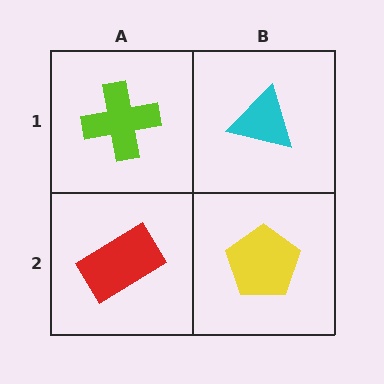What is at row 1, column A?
A lime cross.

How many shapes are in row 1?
2 shapes.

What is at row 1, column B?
A cyan triangle.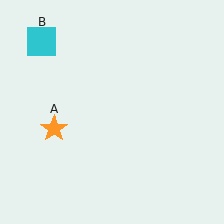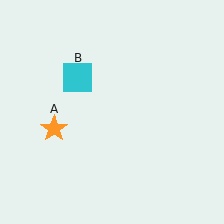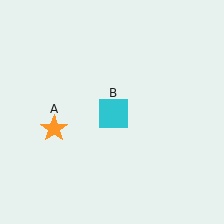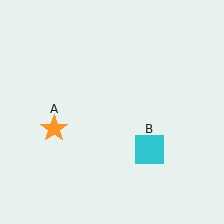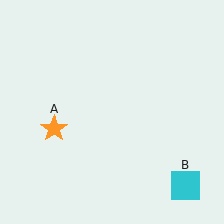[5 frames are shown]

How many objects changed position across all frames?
1 object changed position: cyan square (object B).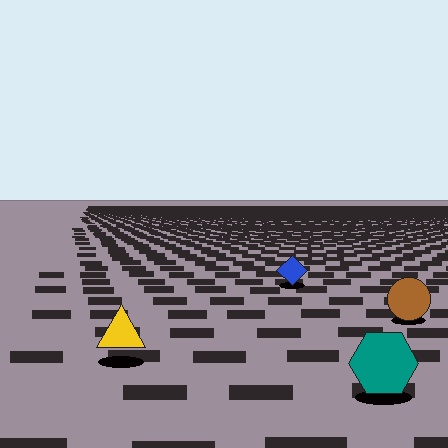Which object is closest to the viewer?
The teal hexagon is closest. The texture marks near it are larger and more spread out.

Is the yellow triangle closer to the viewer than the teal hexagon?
No. The teal hexagon is closer — you can tell from the texture gradient: the ground texture is coarser near it.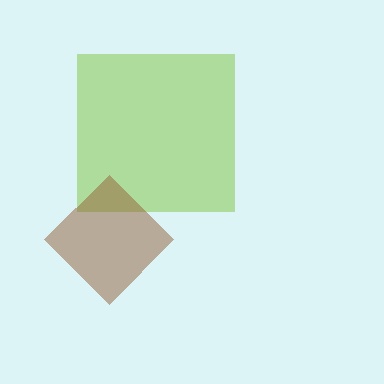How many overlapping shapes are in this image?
There are 2 overlapping shapes in the image.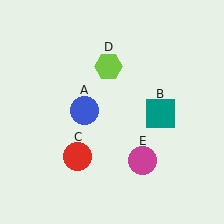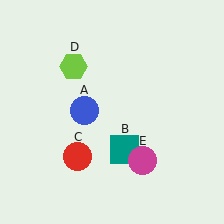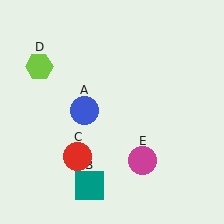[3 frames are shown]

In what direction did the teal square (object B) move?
The teal square (object B) moved down and to the left.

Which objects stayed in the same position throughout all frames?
Blue circle (object A) and red circle (object C) and magenta circle (object E) remained stationary.